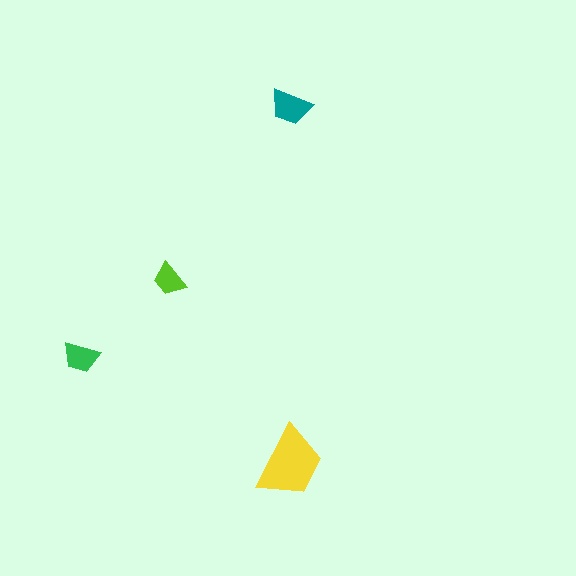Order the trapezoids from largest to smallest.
the yellow one, the teal one, the green one, the lime one.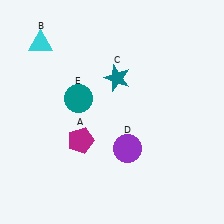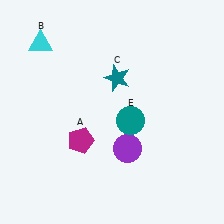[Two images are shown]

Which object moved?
The teal circle (E) moved right.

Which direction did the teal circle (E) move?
The teal circle (E) moved right.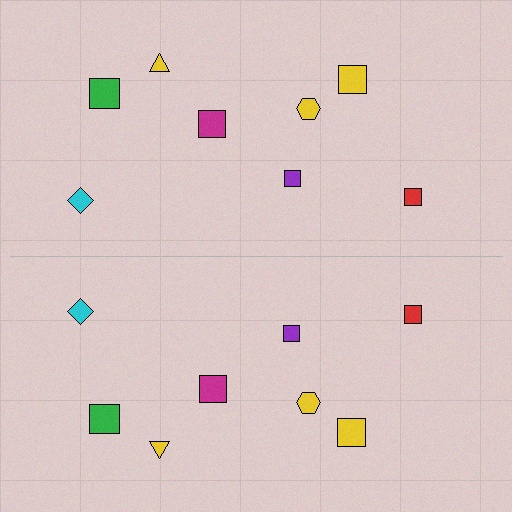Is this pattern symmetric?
Yes, this pattern has bilateral (reflection) symmetry.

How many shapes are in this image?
There are 16 shapes in this image.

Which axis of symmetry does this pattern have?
The pattern has a horizontal axis of symmetry running through the center of the image.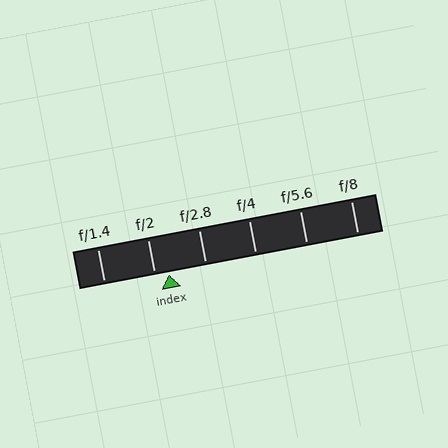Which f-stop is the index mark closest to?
The index mark is closest to f/2.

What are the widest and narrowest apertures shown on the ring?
The widest aperture shown is f/1.4 and the narrowest is f/8.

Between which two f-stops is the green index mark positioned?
The index mark is between f/2 and f/2.8.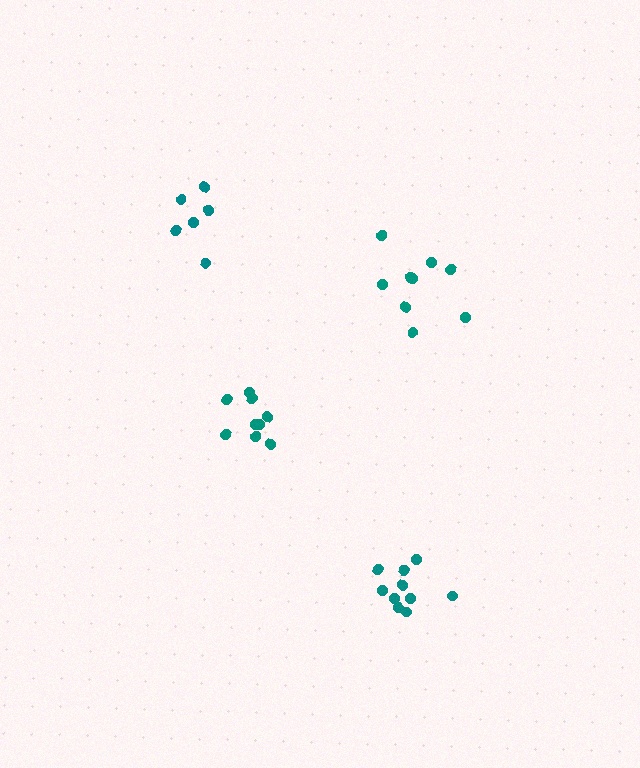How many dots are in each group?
Group 1: 9 dots, Group 2: 9 dots, Group 3: 6 dots, Group 4: 10 dots (34 total).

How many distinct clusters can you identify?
There are 4 distinct clusters.